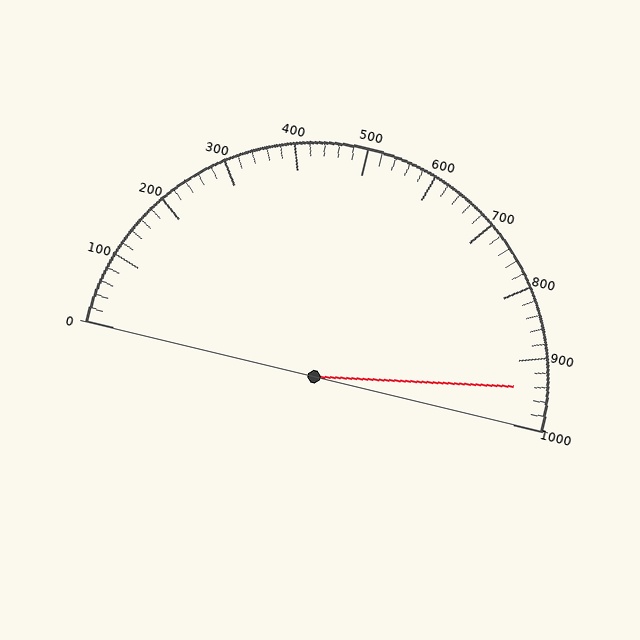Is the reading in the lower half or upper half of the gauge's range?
The reading is in the upper half of the range (0 to 1000).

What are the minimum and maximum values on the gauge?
The gauge ranges from 0 to 1000.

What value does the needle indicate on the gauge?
The needle indicates approximately 940.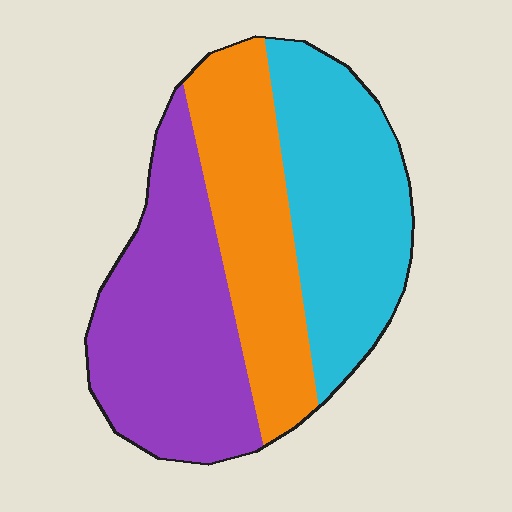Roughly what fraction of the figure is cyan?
Cyan takes up about one third (1/3) of the figure.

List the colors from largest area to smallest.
From largest to smallest: purple, cyan, orange.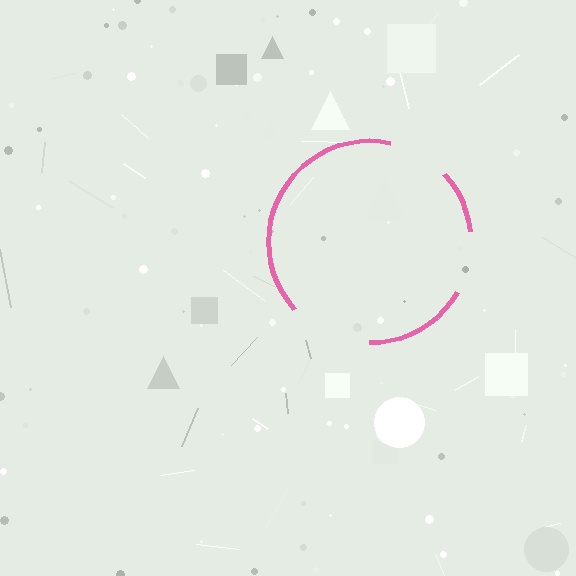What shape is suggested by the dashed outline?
The dashed outline suggests a circle.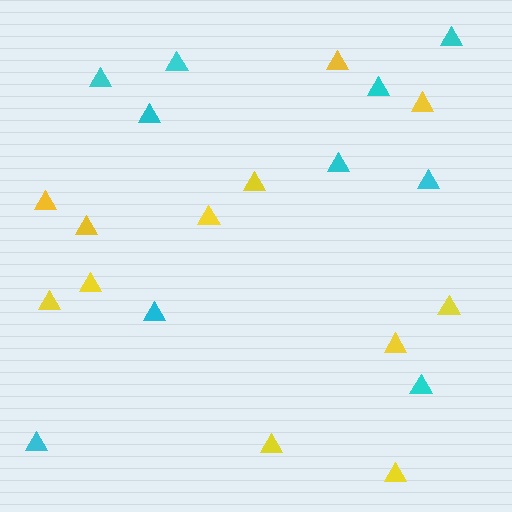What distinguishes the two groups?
There are 2 groups: one group of yellow triangles (12) and one group of cyan triangles (10).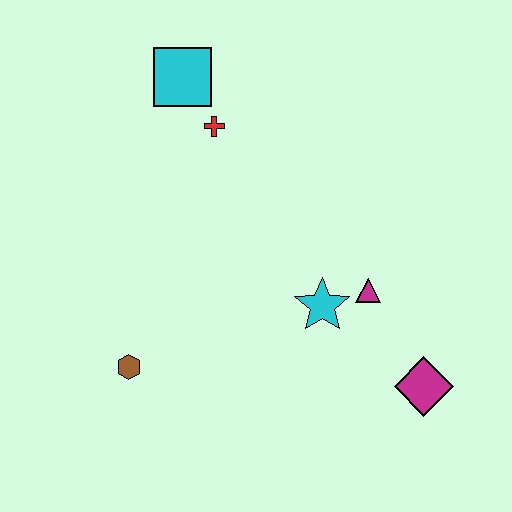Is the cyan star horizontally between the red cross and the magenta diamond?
Yes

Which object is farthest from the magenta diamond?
The cyan square is farthest from the magenta diamond.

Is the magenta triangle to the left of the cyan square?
No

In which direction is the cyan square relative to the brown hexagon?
The cyan square is above the brown hexagon.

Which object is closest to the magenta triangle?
The cyan star is closest to the magenta triangle.